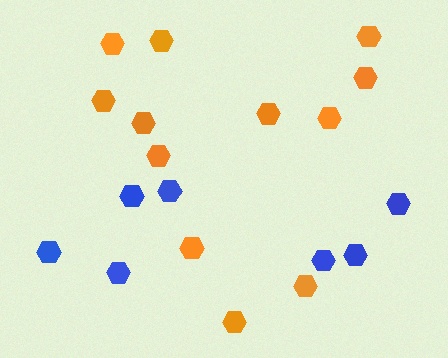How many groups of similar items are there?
There are 2 groups: one group of blue hexagons (7) and one group of orange hexagons (12).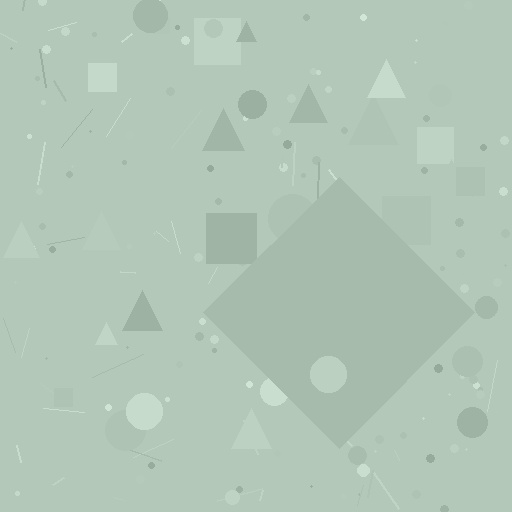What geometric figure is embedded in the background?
A diamond is embedded in the background.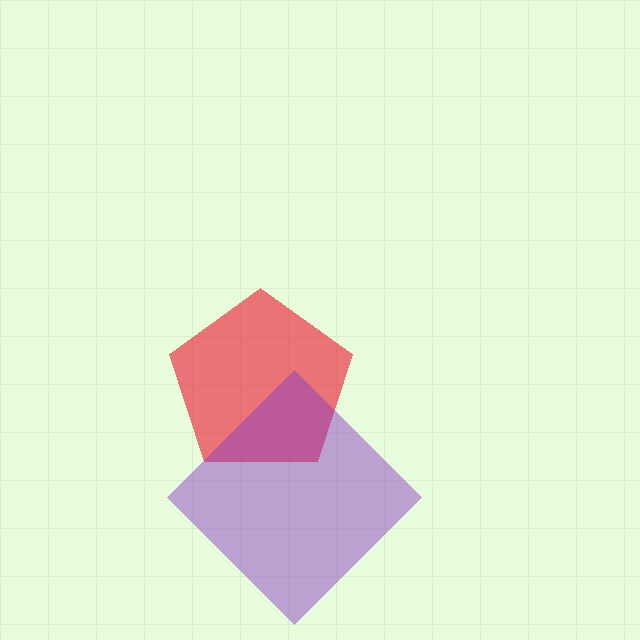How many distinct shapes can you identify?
There are 2 distinct shapes: a red pentagon, a purple diamond.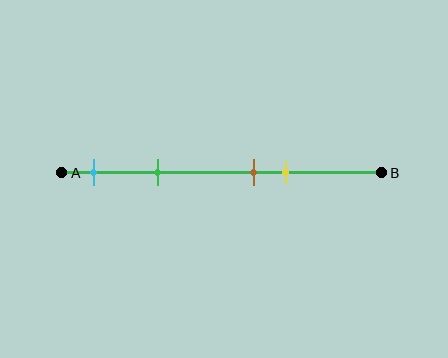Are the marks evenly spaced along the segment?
No, the marks are not evenly spaced.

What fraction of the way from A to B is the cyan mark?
The cyan mark is approximately 10% (0.1) of the way from A to B.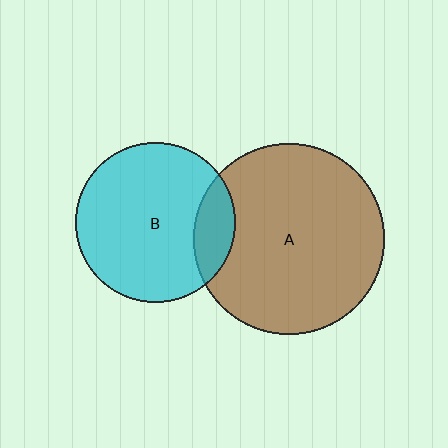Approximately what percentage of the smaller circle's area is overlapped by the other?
Approximately 15%.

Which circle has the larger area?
Circle A (brown).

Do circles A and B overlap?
Yes.